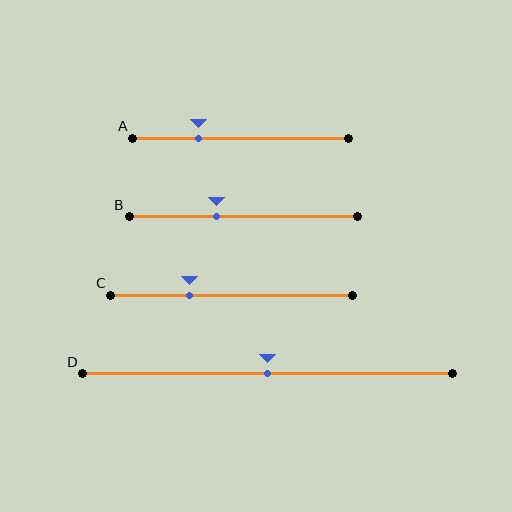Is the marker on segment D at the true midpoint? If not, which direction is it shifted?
Yes, the marker on segment D is at the true midpoint.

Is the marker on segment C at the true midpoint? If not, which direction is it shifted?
No, the marker on segment C is shifted to the left by about 17% of the segment length.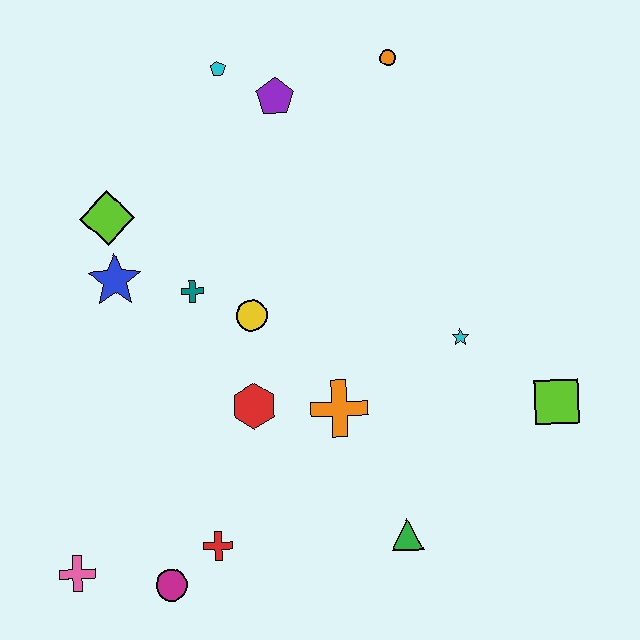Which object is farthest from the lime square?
The pink cross is farthest from the lime square.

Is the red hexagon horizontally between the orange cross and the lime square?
No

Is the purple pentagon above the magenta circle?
Yes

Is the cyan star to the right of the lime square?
No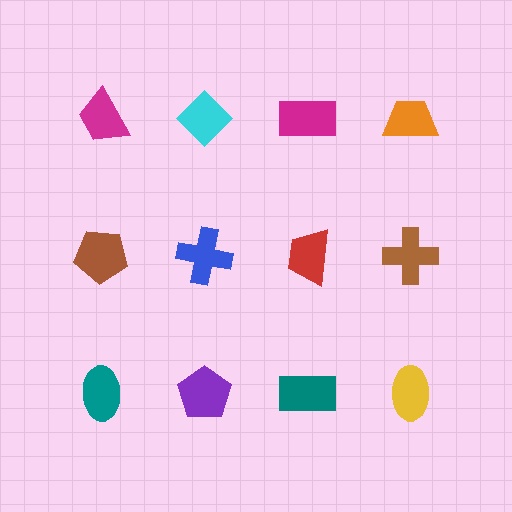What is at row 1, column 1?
A magenta trapezoid.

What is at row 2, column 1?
A brown pentagon.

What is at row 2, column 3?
A red trapezoid.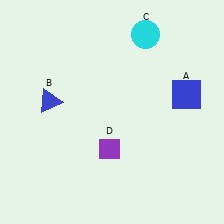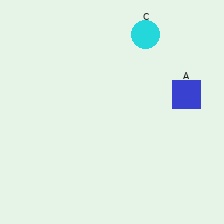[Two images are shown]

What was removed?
The purple diamond (D), the blue triangle (B) were removed in Image 2.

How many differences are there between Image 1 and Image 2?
There are 2 differences between the two images.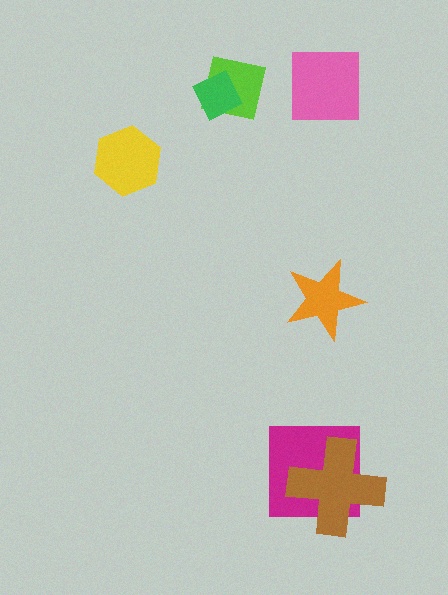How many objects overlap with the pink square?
0 objects overlap with the pink square.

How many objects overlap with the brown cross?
1 object overlaps with the brown cross.